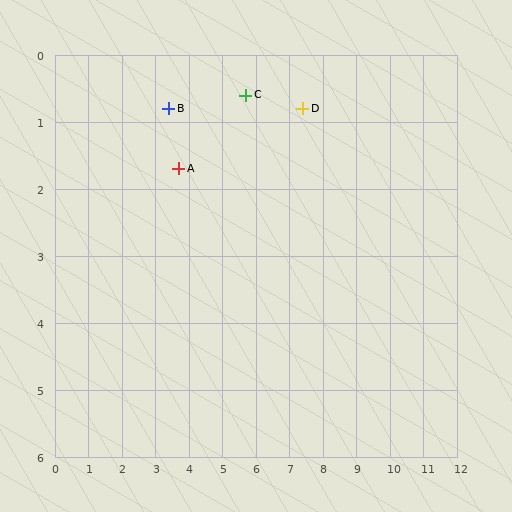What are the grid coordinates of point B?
Point B is at approximately (3.4, 0.8).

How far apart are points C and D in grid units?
Points C and D are about 1.7 grid units apart.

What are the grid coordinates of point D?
Point D is at approximately (7.4, 0.8).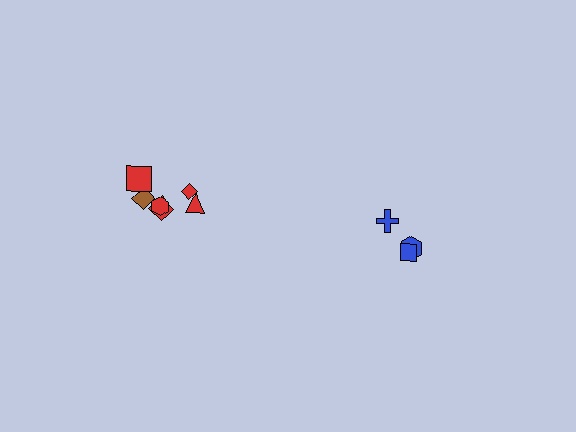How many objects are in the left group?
There are 6 objects.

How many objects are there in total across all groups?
There are 9 objects.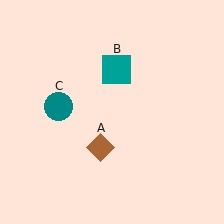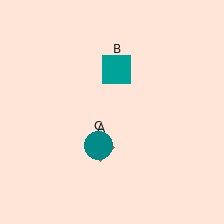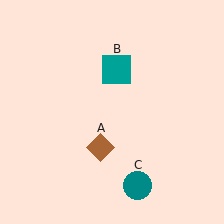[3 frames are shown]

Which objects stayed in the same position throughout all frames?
Brown diamond (object A) and teal square (object B) remained stationary.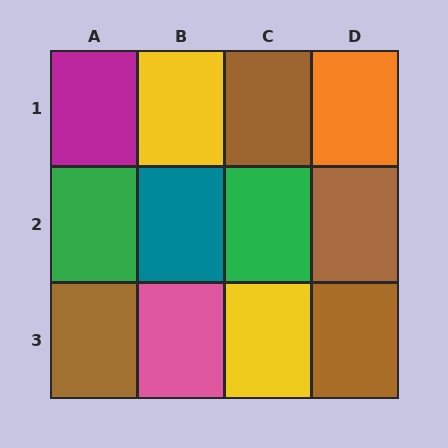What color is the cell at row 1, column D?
Orange.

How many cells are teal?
1 cell is teal.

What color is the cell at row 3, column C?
Yellow.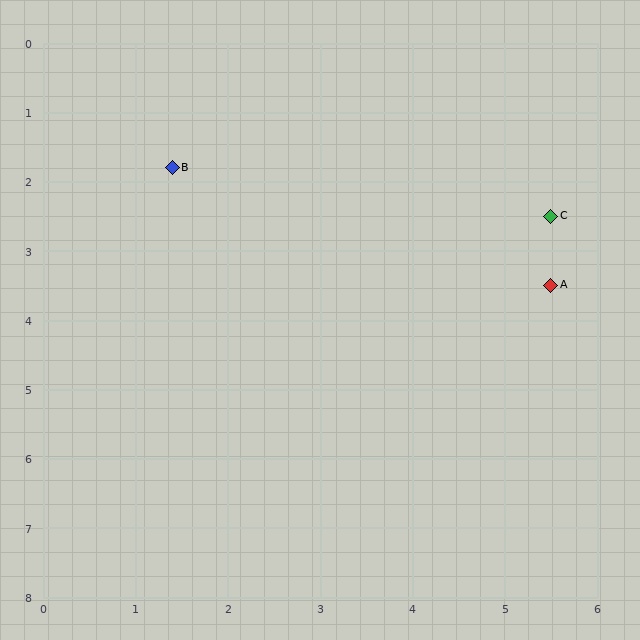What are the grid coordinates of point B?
Point B is at approximately (1.4, 1.8).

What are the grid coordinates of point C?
Point C is at approximately (5.5, 2.5).